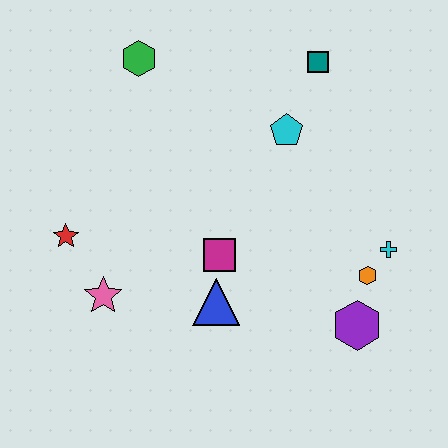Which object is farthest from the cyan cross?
The red star is farthest from the cyan cross.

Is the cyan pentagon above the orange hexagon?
Yes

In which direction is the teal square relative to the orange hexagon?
The teal square is above the orange hexagon.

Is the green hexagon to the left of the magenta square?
Yes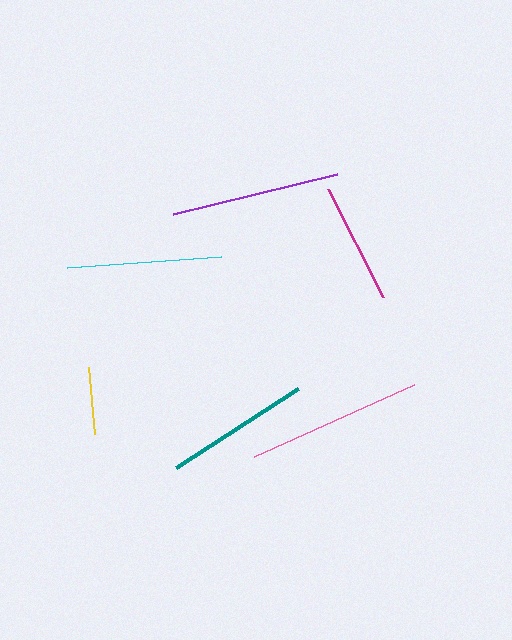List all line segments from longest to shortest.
From longest to shortest: pink, purple, cyan, teal, magenta, yellow.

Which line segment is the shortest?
The yellow line is the shortest at approximately 67 pixels.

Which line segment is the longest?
The pink line is the longest at approximately 176 pixels.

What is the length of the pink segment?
The pink segment is approximately 176 pixels long.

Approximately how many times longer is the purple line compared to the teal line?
The purple line is approximately 1.2 times the length of the teal line.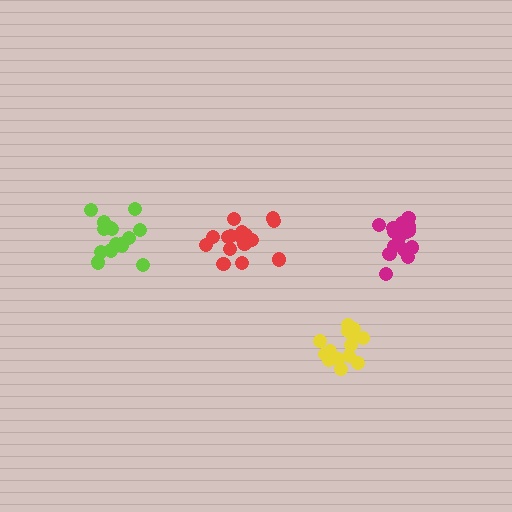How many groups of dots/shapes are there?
There are 4 groups.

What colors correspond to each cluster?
The clusters are colored: magenta, yellow, red, lime.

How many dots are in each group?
Group 1: 18 dots, Group 2: 14 dots, Group 3: 16 dots, Group 4: 16 dots (64 total).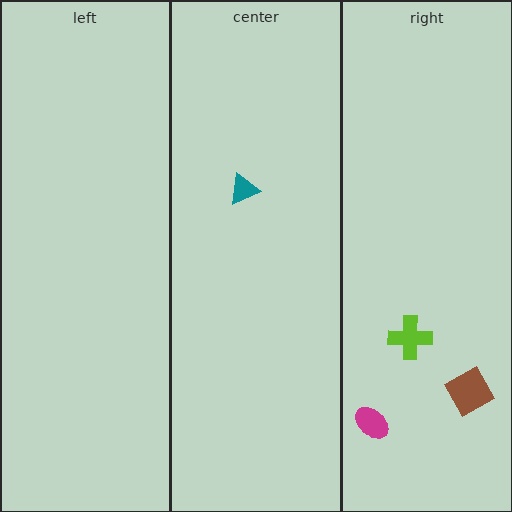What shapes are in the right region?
The magenta ellipse, the brown diamond, the lime cross.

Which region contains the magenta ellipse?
The right region.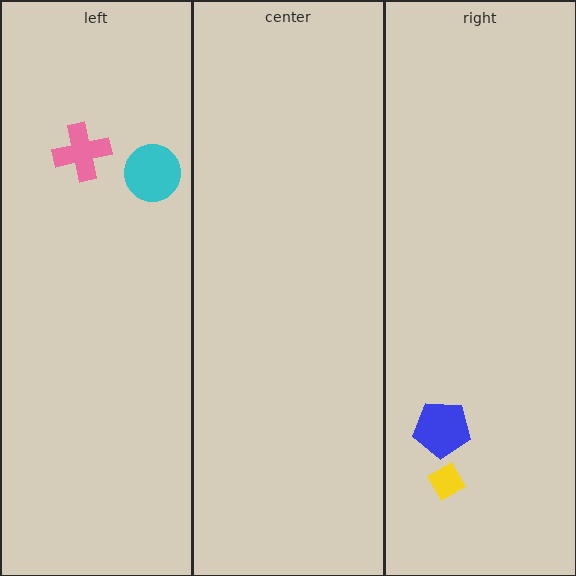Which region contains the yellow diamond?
The right region.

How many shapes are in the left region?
2.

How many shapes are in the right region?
2.